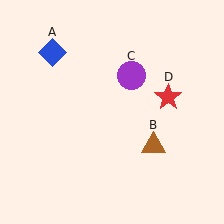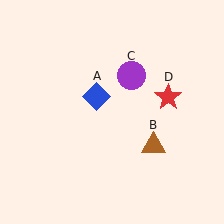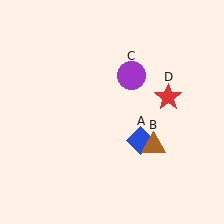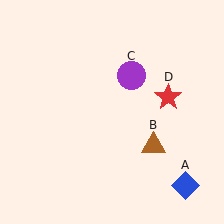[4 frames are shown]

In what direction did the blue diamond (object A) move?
The blue diamond (object A) moved down and to the right.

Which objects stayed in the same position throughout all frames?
Brown triangle (object B) and purple circle (object C) and red star (object D) remained stationary.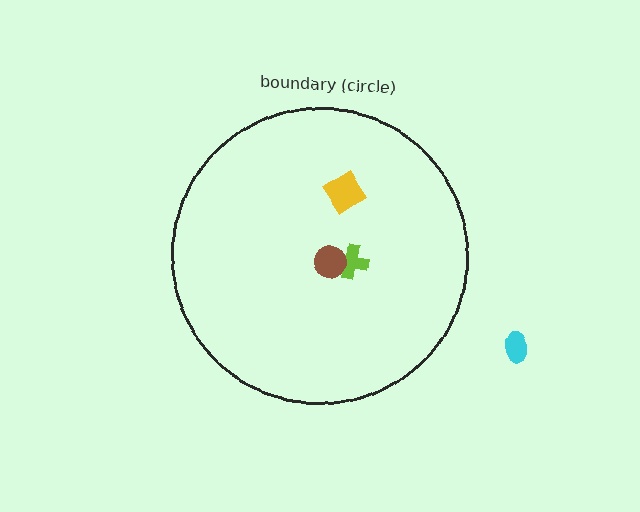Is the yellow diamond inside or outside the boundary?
Inside.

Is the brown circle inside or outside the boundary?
Inside.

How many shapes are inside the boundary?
3 inside, 1 outside.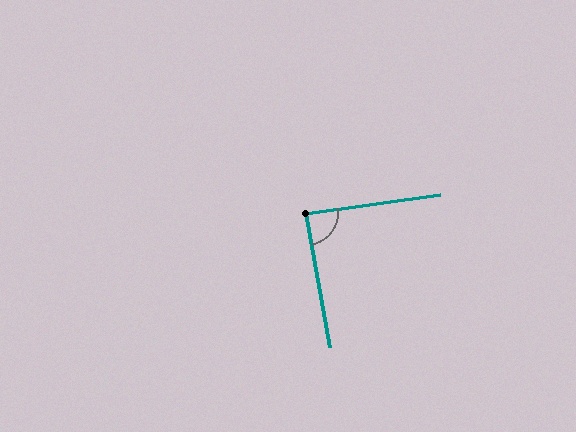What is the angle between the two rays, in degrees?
Approximately 88 degrees.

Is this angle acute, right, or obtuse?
It is approximately a right angle.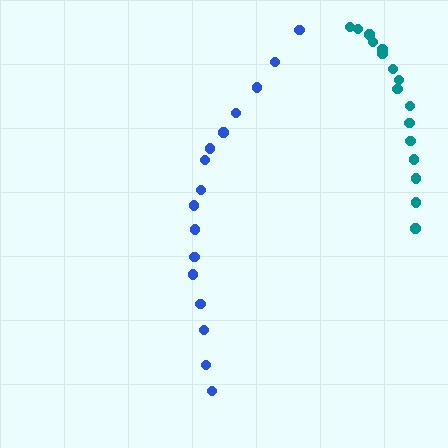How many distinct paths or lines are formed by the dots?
There are 2 distinct paths.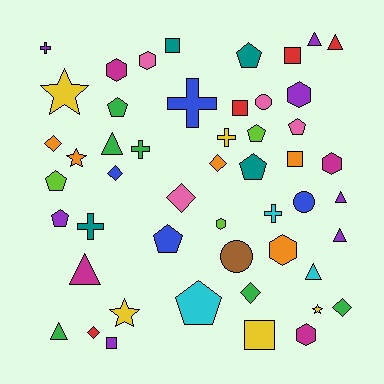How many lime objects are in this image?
There are 3 lime objects.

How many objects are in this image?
There are 50 objects.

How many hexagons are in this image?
There are 7 hexagons.